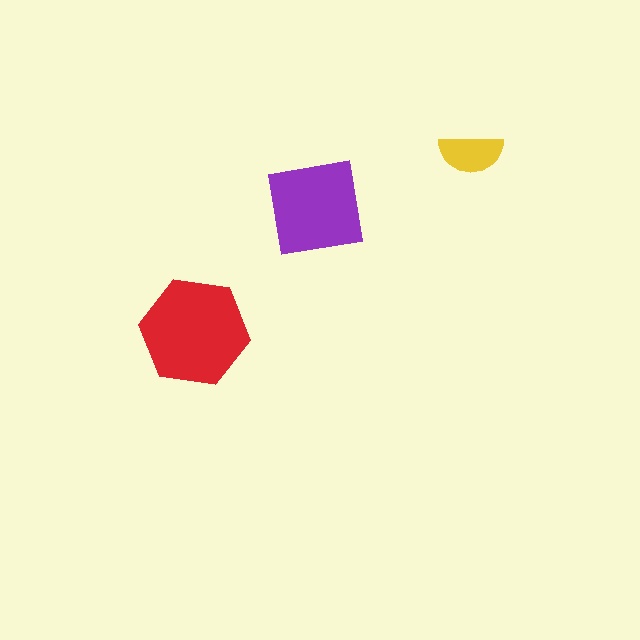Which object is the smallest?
The yellow semicircle.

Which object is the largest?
The red hexagon.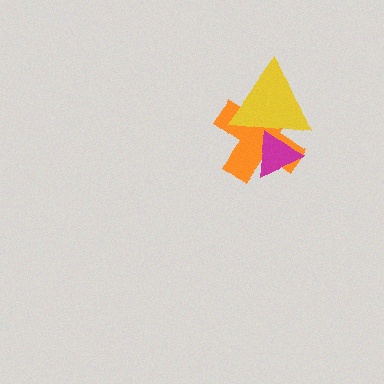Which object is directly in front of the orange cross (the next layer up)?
The magenta triangle is directly in front of the orange cross.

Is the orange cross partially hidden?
Yes, it is partially covered by another shape.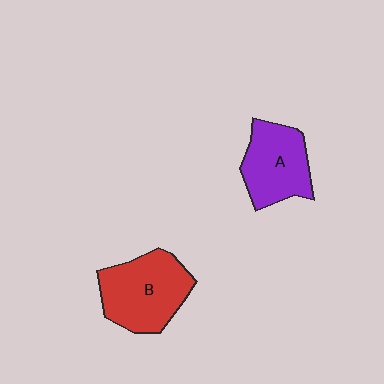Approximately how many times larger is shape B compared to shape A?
Approximately 1.2 times.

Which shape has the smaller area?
Shape A (purple).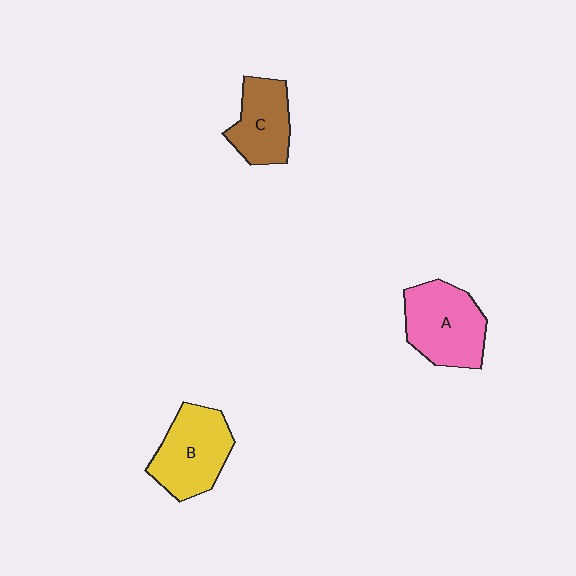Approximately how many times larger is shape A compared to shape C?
Approximately 1.3 times.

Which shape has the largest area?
Shape A (pink).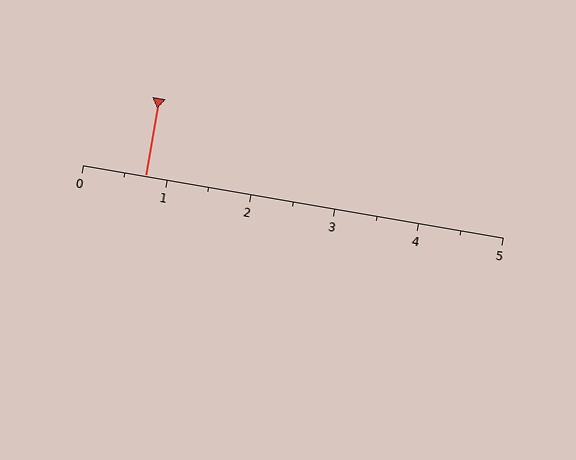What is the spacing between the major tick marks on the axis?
The major ticks are spaced 1 apart.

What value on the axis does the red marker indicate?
The marker indicates approximately 0.8.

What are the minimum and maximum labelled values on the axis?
The axis runs from 0 to 5.